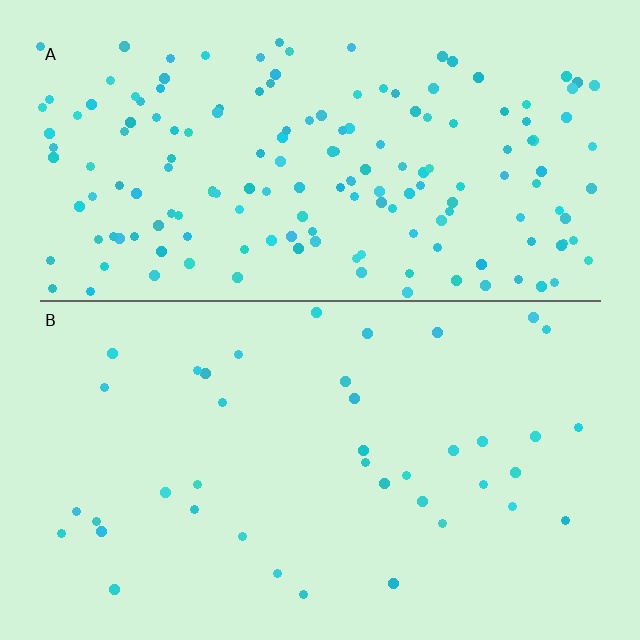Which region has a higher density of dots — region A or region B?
A (the top).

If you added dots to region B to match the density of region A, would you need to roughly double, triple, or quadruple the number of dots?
Approximately quadruple.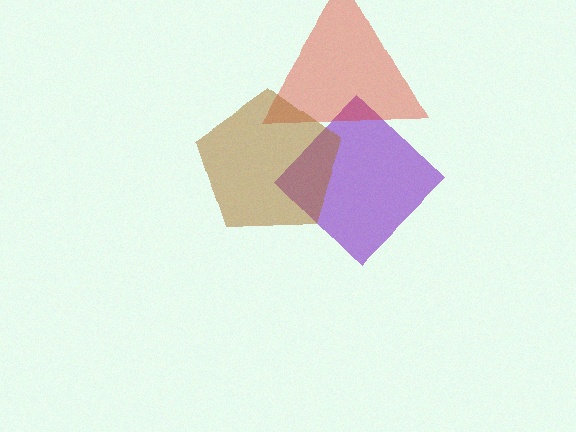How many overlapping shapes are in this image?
There are 3 overlapping shapes in the image.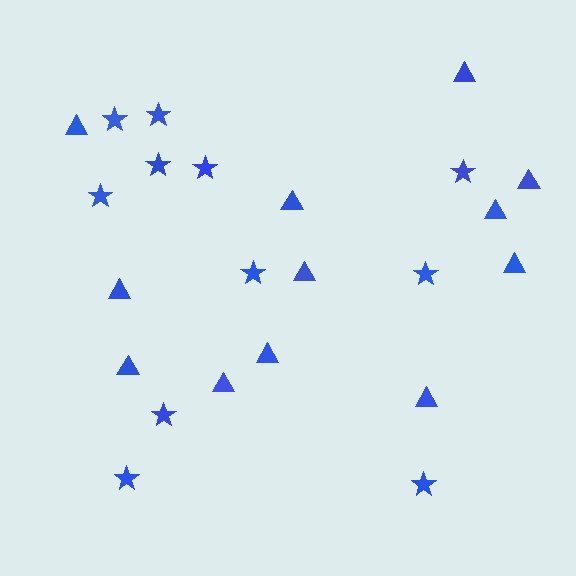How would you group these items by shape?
There are 2 groups: one group of triangles (12) and one group of stars (11).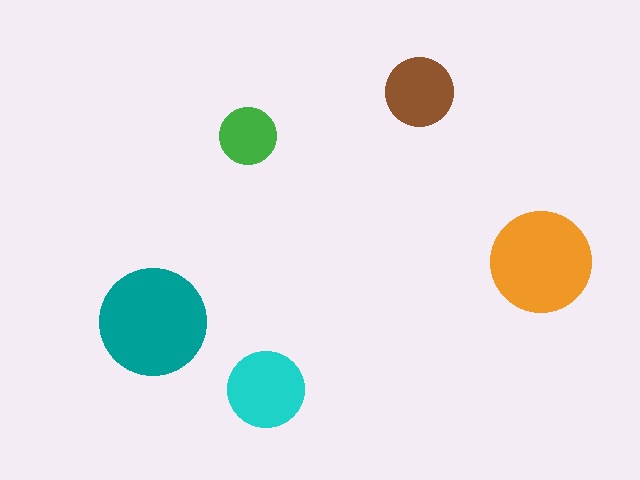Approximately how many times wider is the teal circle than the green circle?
About 2 times wider.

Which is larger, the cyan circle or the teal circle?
The teal one.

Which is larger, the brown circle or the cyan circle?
The cyan one.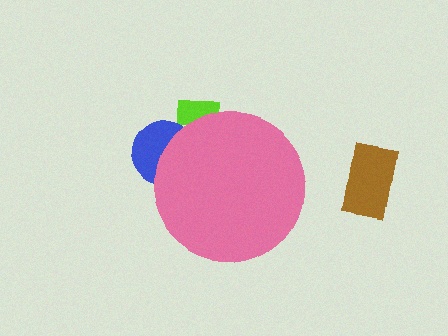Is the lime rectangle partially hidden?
Yes, the lime rectangle is partially hidden behind the pink circle.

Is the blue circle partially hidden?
Yes, the blue circle is partially hidden behind the pink circle.